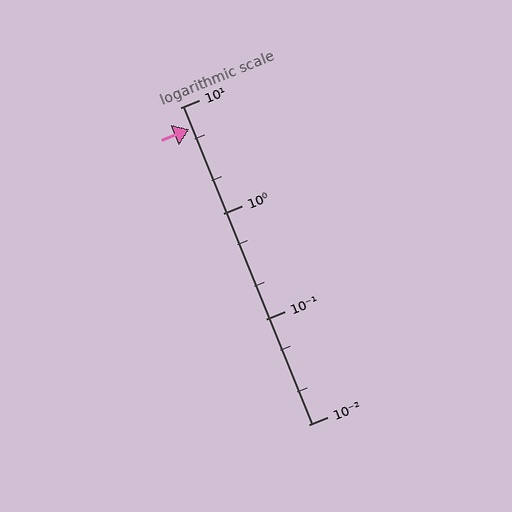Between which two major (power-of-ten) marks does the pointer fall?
The pointer is between 1 and 10.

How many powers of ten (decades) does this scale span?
The scale spans 3 decades, from 0.01 to 10.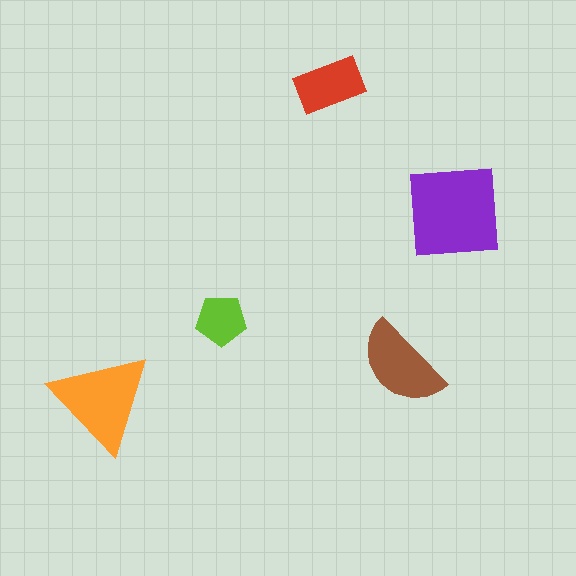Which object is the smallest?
The lime pentagon.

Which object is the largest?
The purple square.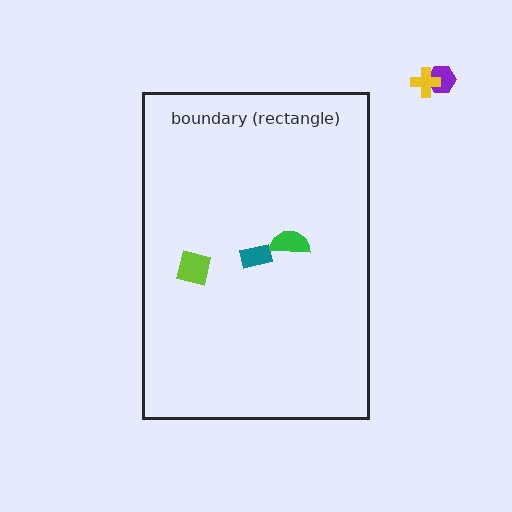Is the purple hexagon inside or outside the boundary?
Outside.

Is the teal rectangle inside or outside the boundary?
Inside.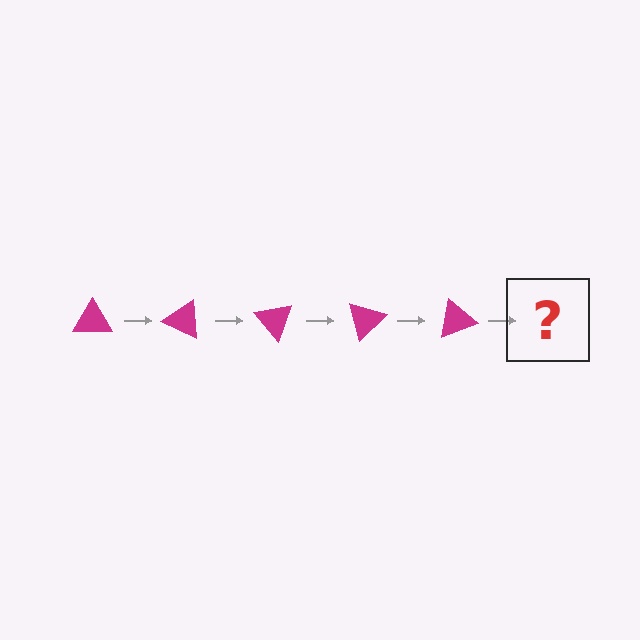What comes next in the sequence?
The next element should be a magenta triangle rotated 125 degrees.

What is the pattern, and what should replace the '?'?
The pattern is that the triangle rotates 25 degrees each step. The '?' should be a magenta triangle rotated 125 degrees.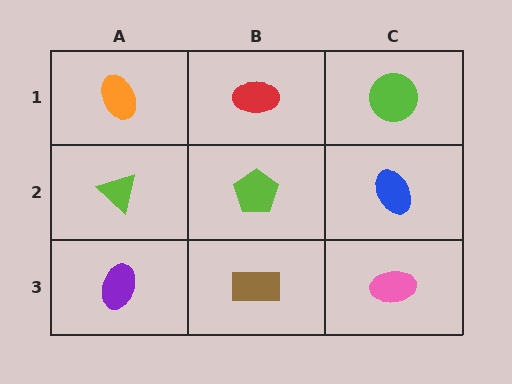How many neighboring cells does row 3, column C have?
2.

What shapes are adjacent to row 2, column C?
A lime circle (row 1, column C), a pink ellipse (row 3, column C), a lime pentagon (row 2, column B).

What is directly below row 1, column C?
A blue ellipse.